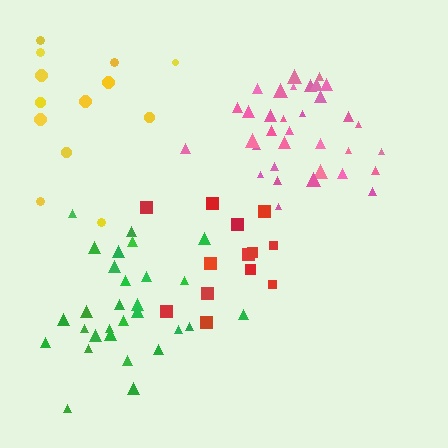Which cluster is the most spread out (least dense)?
Yellow.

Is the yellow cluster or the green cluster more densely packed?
Green.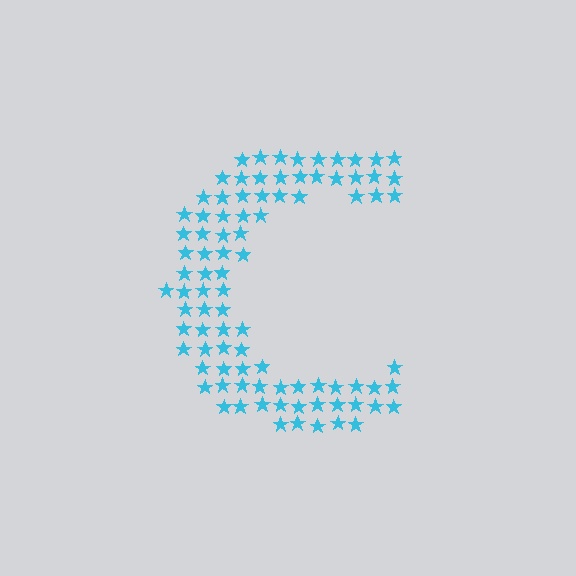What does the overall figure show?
The overall figure shows the letter C.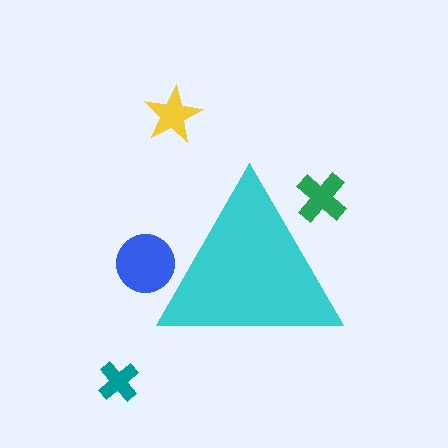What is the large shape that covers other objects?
A cyan triangle.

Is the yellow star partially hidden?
No, the yellow star is fully visible.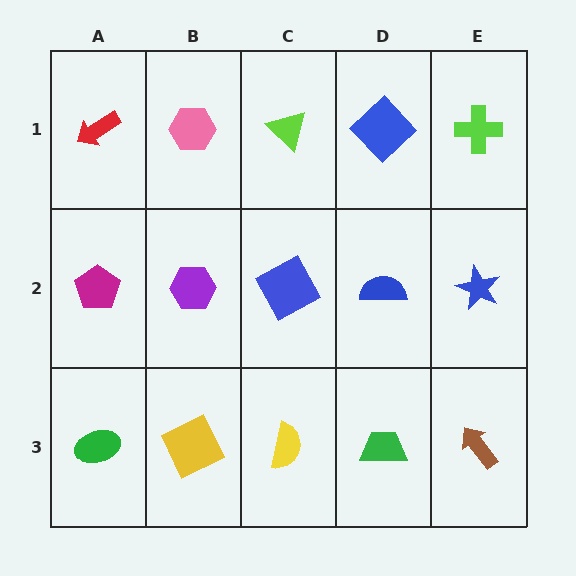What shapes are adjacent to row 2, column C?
A lime triangle (row 1, column C), a yellow semicircle (row 3, column C), a purple hexagon (row 2, column B), a blue semicircle (row 2, column D).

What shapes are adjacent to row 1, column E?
A blue star (row 2, column E), a blue diamond (row 1, column D).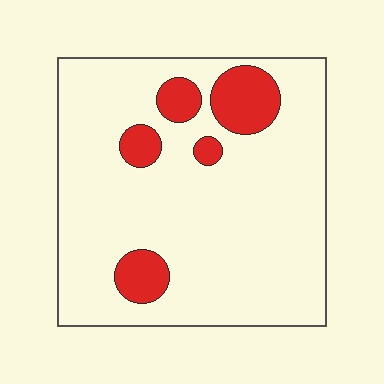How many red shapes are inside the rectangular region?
5.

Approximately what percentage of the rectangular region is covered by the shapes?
Approximately 15%.